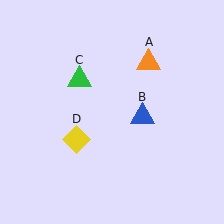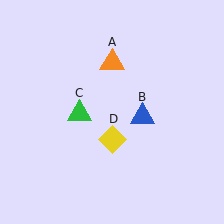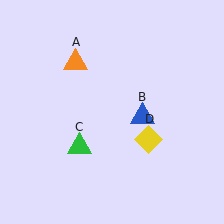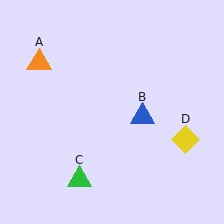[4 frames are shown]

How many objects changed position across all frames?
3 objects changed position: orange triangle (object A), green triangle (object C), yellow diamond (object D).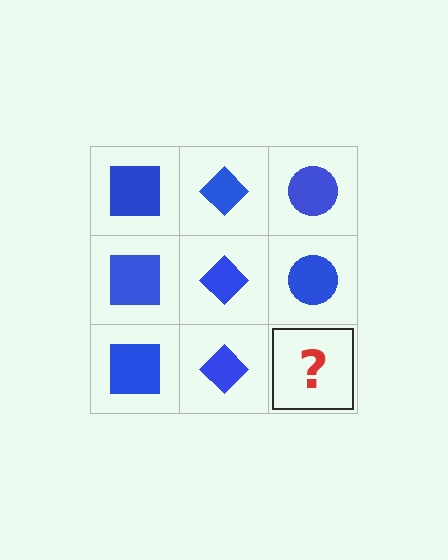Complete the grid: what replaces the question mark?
The question mark should be replaced with a blue circle.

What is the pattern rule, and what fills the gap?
The rule is that each column has a consistent shape. The gap should be filled with a blue circle.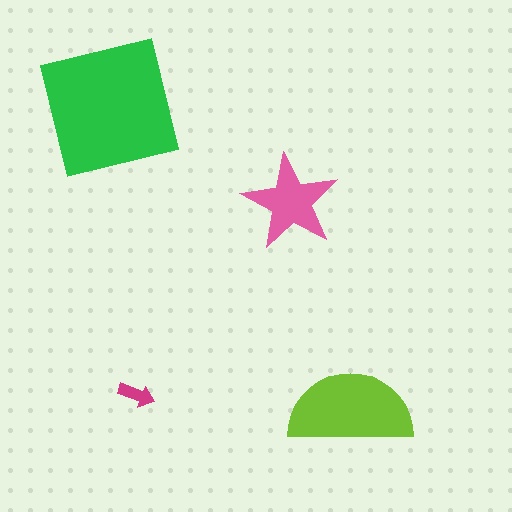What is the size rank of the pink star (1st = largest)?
3rd.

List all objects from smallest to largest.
The magenta arrow, the pink star, the lime semicircle, the green square.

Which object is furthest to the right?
The lime semicircle is rightmost.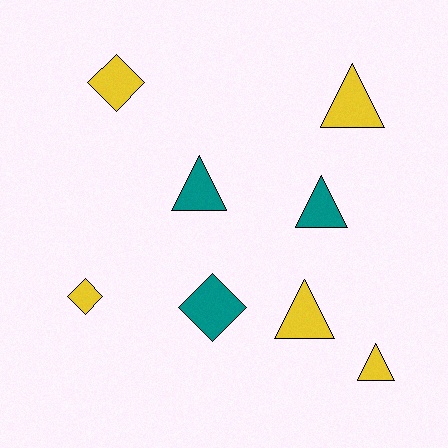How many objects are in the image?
There are 8 objects.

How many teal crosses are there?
There are no teal crosses.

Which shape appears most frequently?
Triangle, with 5 objects.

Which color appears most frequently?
Yellow, with 5 objects.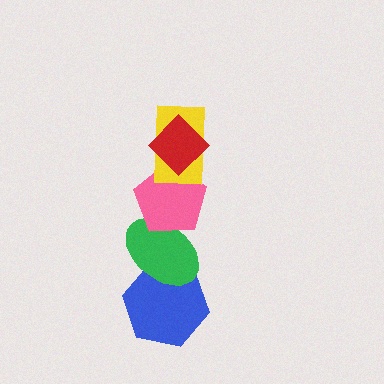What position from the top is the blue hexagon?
The blue hexagon is 5th from the top.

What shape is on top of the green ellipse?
The pink pentagon is on top of the green ellipse.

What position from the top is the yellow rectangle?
The yellow rectangle is 2nd from the top.